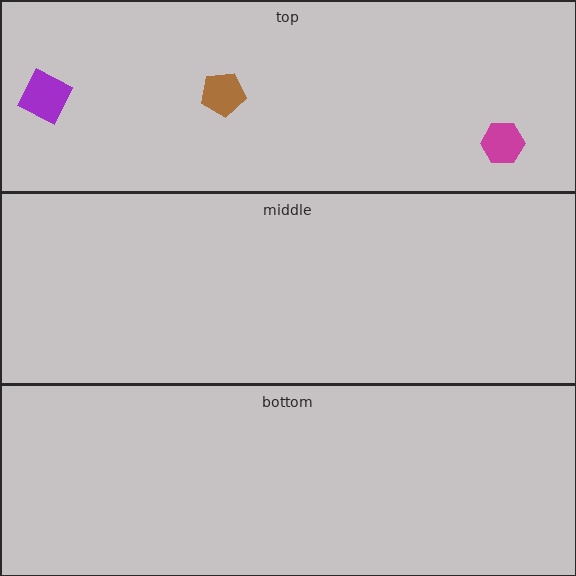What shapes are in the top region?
The brown pentagon, the purple diamond, the magenta hexagon.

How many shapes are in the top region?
3.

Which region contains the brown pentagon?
The top region.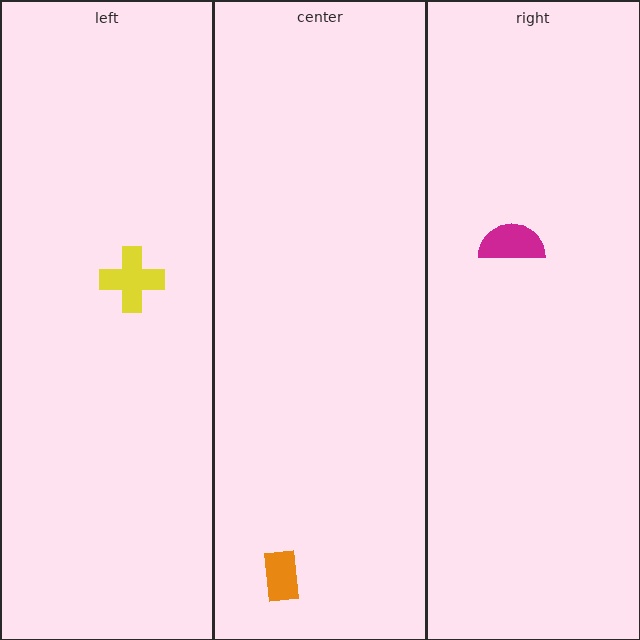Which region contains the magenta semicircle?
The right region.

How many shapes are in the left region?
1.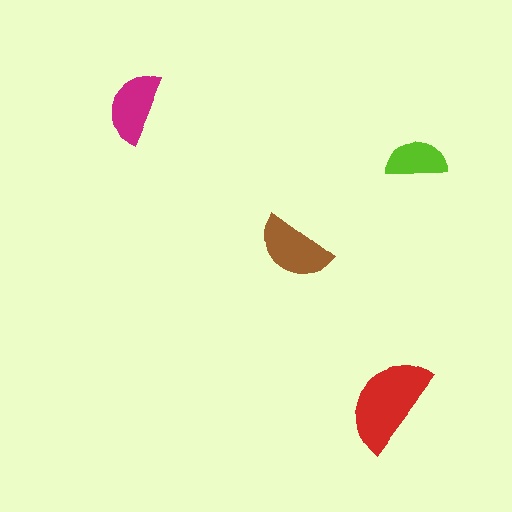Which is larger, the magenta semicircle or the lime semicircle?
The magenta one.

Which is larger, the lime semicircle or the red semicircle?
The red one.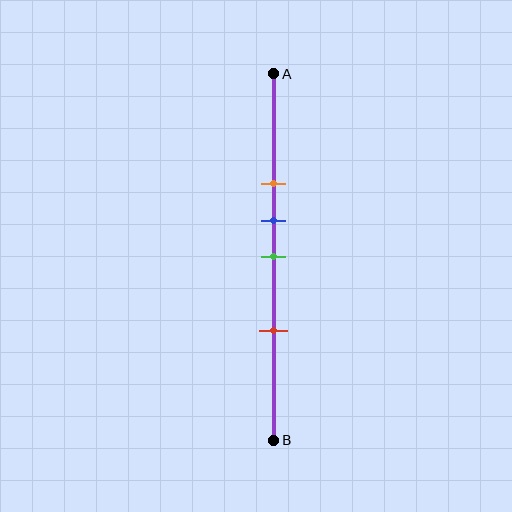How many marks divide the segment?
There are 4 marks dividing the segment.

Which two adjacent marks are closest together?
The blue and green marks are the closest adjacent pair.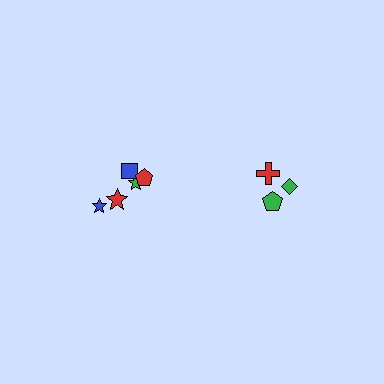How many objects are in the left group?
There are 5 objects.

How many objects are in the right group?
There are 3 objects.